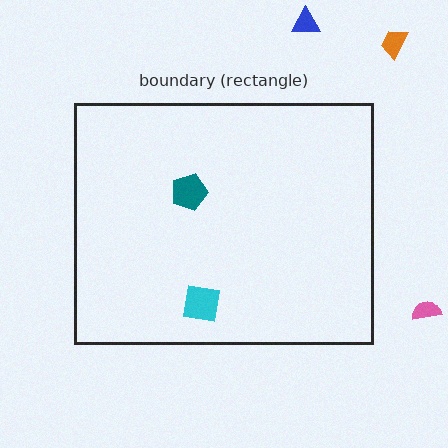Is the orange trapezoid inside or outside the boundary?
Outside.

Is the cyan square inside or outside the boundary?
Inside.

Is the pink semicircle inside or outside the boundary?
Outside.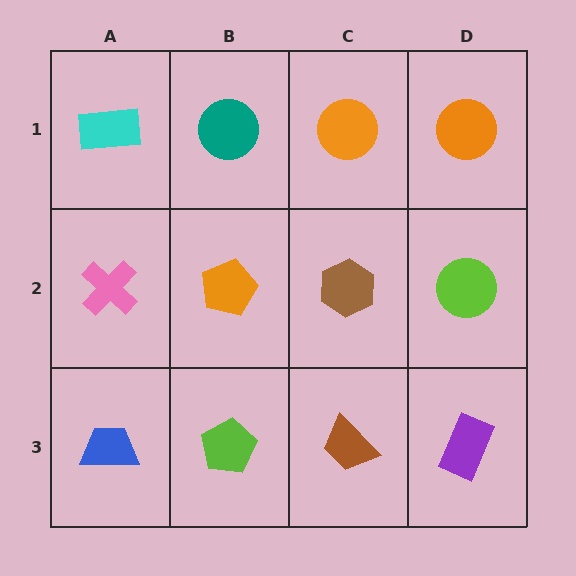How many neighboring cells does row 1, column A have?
2.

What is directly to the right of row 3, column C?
A purple rectangle.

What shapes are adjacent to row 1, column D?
A lime circle (row 2, column D), an orange circle (row 1, column C).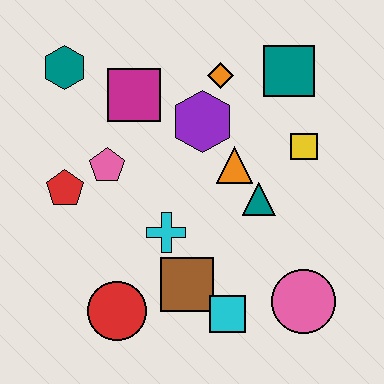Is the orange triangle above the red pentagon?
Yes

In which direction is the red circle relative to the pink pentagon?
The red circle is below the pink pentagon.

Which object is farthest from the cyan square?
The teal hexagon is farthest from the cyan square.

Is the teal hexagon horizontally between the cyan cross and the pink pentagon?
No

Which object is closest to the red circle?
The brown square is closest to the red circle.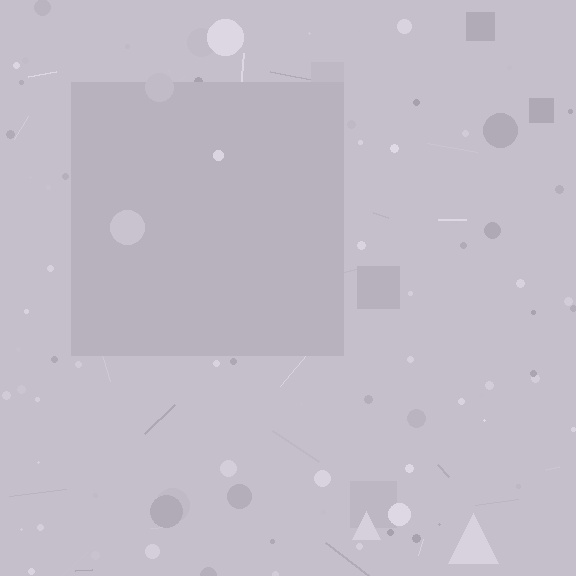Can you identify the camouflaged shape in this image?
The camouflaged shape is a square.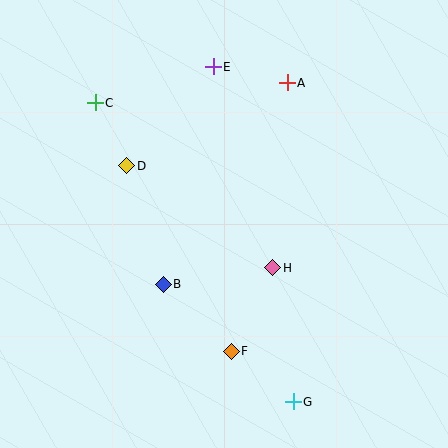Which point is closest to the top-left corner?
Point C is closest to the top-left corner.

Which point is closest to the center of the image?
Point H at (273, 268) is closest to the center.